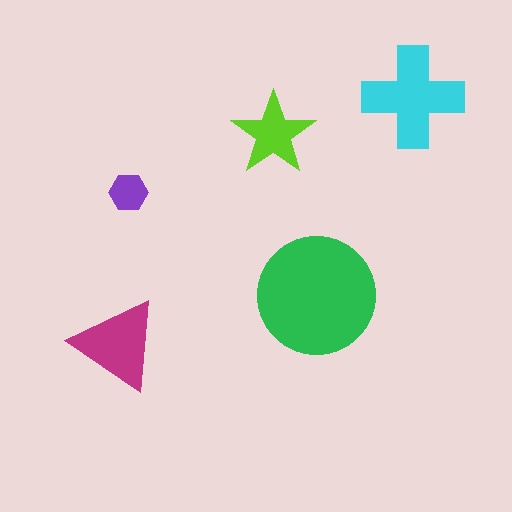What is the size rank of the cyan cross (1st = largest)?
2nd.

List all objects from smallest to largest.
The purple hexagon, the lime star, the magenta triangle, the cyan cross, the green circle.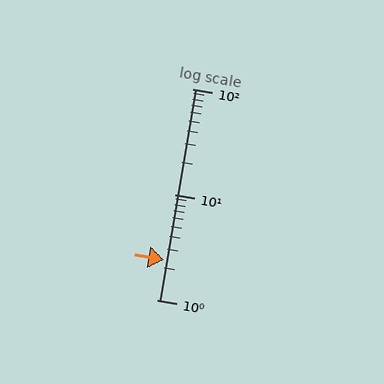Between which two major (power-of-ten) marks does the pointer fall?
The pointer is between 1 and 10.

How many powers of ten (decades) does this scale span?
The scale spans 2 decades, from 1 to 100.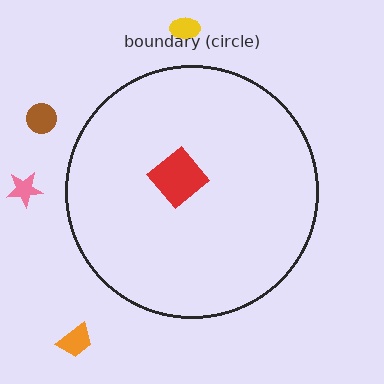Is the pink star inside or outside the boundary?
Outside.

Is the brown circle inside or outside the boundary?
Outside.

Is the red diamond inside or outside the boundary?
Inside.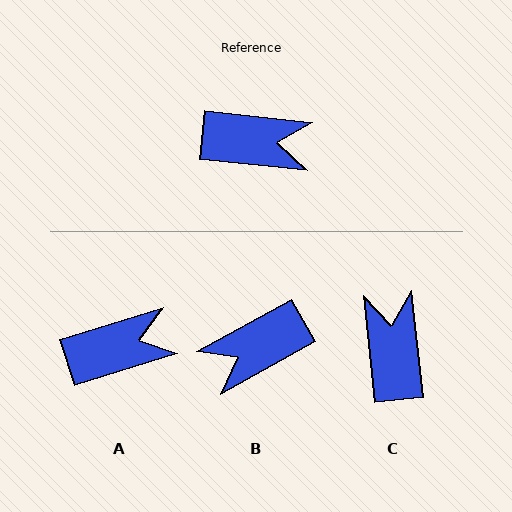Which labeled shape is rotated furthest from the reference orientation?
B, about 145 degrees away.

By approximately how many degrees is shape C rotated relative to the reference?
Approximately 102 degrees counter-clockwise.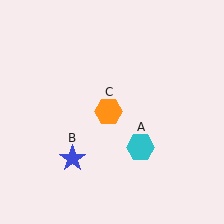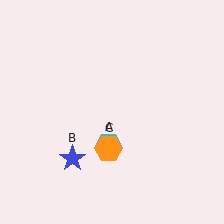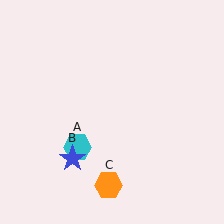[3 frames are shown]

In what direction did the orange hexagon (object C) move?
The orange hexagon (object C) moved down.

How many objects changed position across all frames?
2 objects changed position: cyan hexagon (object A), orange hexagon (object C).